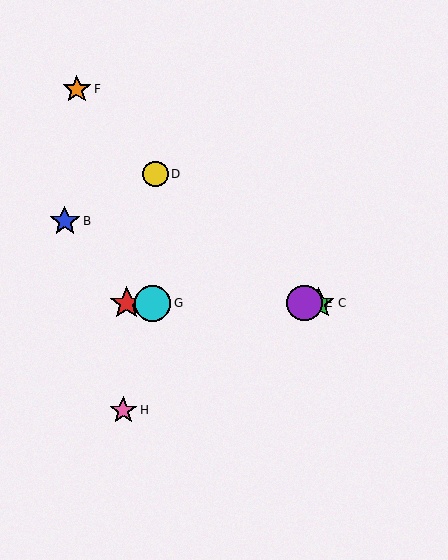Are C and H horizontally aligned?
No, C is at y≈303 and H is at y≈410.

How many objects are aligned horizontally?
4 objects (A, C, E, G) are aligned horizontally.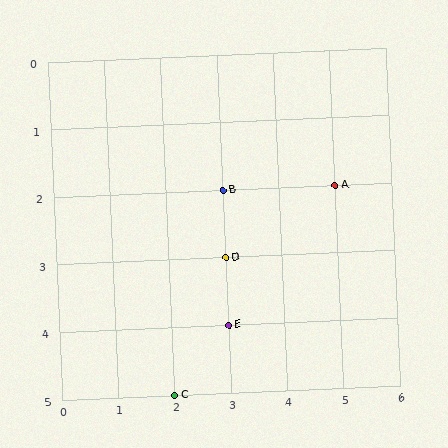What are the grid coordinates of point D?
Point D is at grid coordinates (3, 3).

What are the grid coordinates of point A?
Point A is at grid coordinates (5, 2).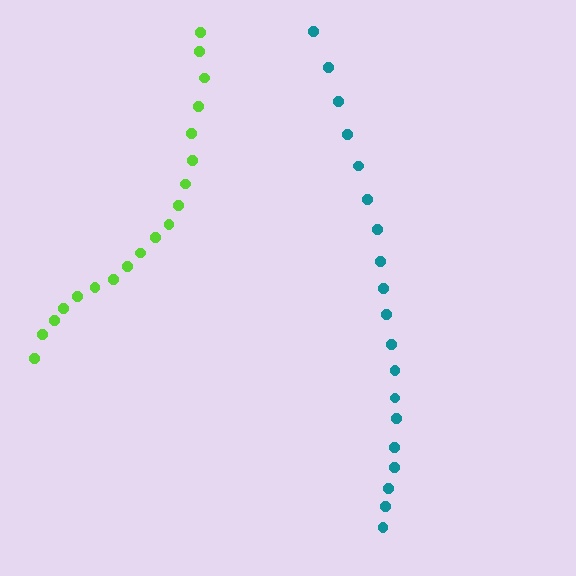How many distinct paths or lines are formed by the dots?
There are 2 distinct paths.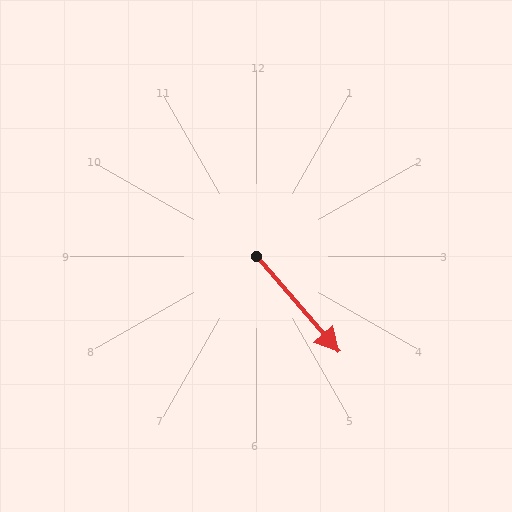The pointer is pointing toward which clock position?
Roughly 5 o'clock.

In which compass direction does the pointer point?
Southeast.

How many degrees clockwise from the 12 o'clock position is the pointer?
Approximately 139 degrees.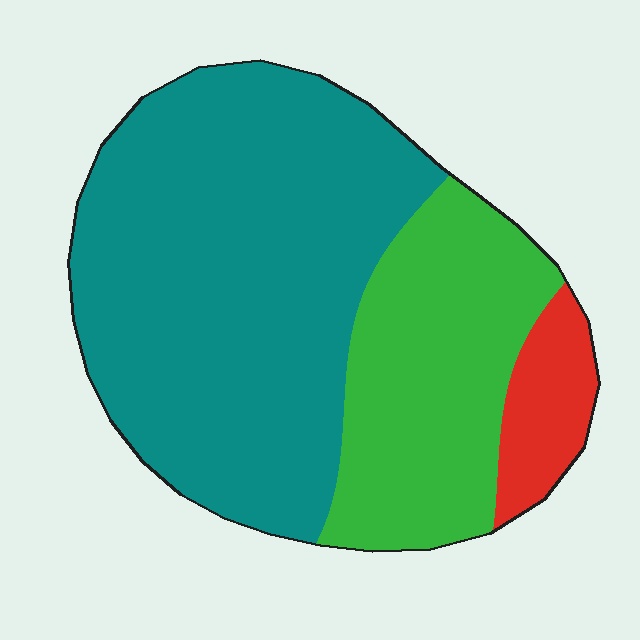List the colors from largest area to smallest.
From largest to smallest: teal, green, red.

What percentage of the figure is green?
Green takes up about one third (1/3) of the figure.